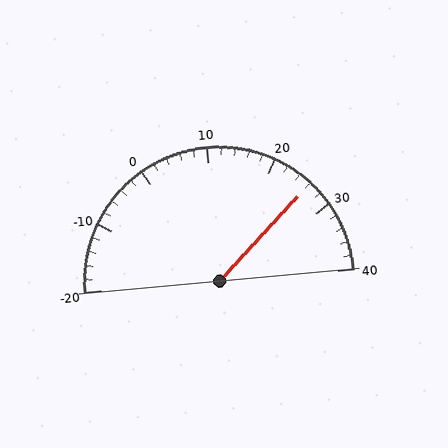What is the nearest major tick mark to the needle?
The nearest major tick mark is 30.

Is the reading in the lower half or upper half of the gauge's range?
The reading is in the upper half of the range (-20 to 40).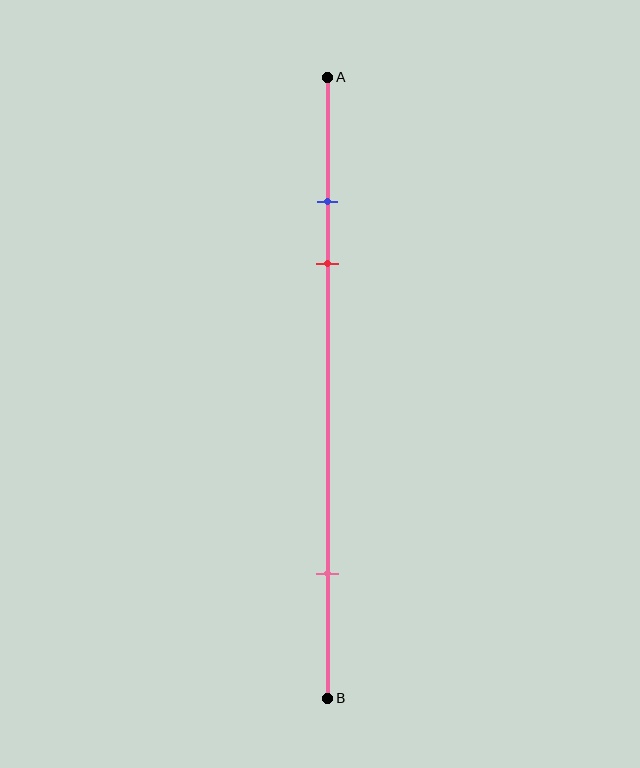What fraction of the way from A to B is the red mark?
The red mark is approximately 30% (0.3) of the way from A to B.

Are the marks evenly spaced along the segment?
No, the marks are not evenly spaced.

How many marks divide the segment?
There are 3 marks dividing the segment.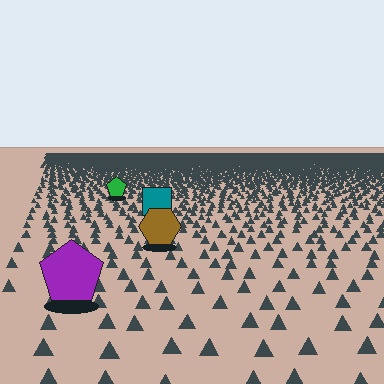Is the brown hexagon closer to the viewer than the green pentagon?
Yes. The brown hexagon is closer — you can tell from the texture gradient: the ground texture is coarser near it.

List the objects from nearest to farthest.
From nearest to farthest: the purple pentagon, the brown hexagon, the teal square, the green pentagon.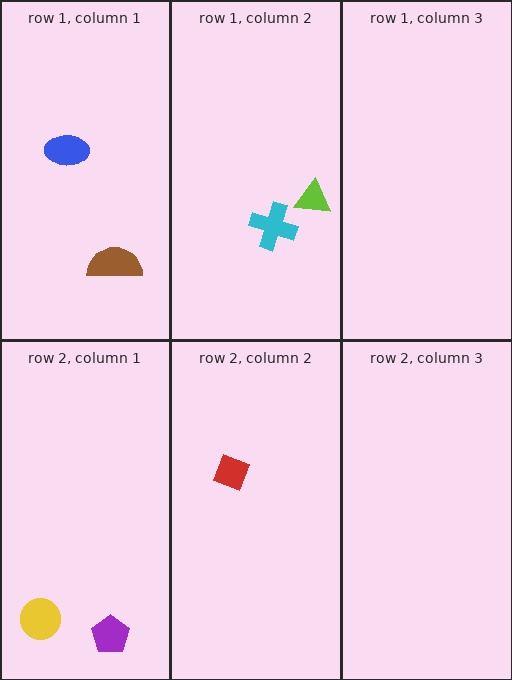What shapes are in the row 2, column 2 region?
The red diamond.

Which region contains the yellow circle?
The row 2, column 1 region.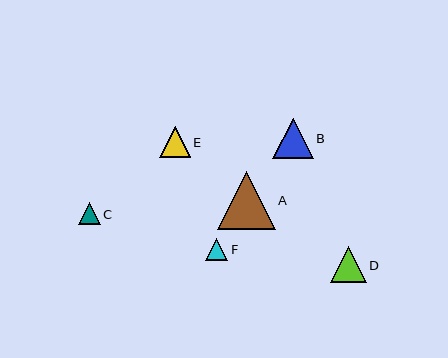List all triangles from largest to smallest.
From largest to smallest: A, B, D, E, F, C.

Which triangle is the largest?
Triangle A is the largest with a size of approximately 58 pixels.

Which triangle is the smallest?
Triangle C is the smallest with a size of approximately 22 pixels.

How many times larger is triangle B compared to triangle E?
Triangle B is approximately 1.3 times the size of triangle E.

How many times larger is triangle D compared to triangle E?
Triangle D is approximately 1.2 times the size of triangle E.